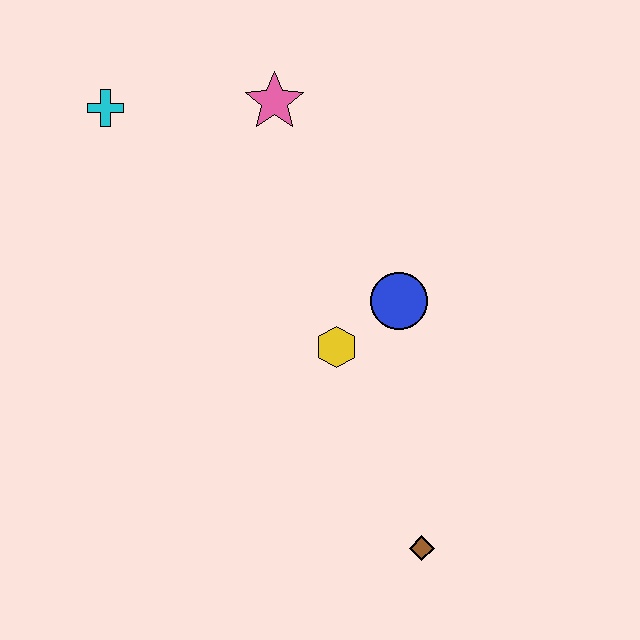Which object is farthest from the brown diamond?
The cyan cross is farthest from the brown diamond.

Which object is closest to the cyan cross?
The pink star is closest to the cyan cross.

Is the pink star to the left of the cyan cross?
No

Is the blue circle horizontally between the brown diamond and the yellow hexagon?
Yes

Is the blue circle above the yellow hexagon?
Yes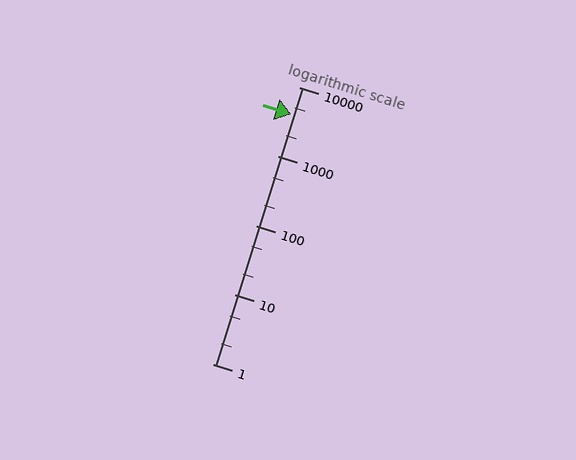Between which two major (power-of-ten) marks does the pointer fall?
The pointer is between 1000 and 10000.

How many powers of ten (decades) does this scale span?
The scale spans 4 decades, from 1 to 10000.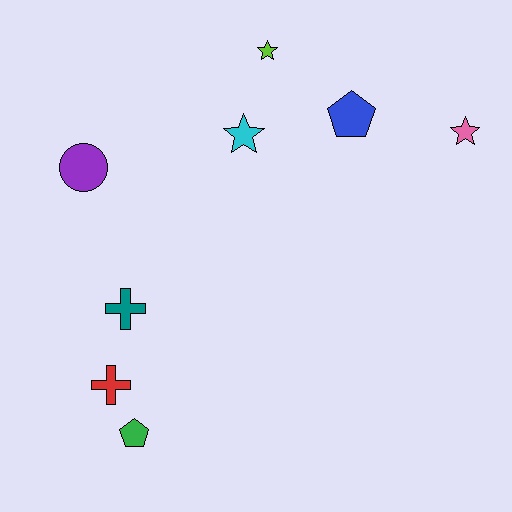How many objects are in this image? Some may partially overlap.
There are 8 objects.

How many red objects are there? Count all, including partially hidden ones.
There is 1 red object.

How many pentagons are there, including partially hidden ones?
There are 2 pentagons.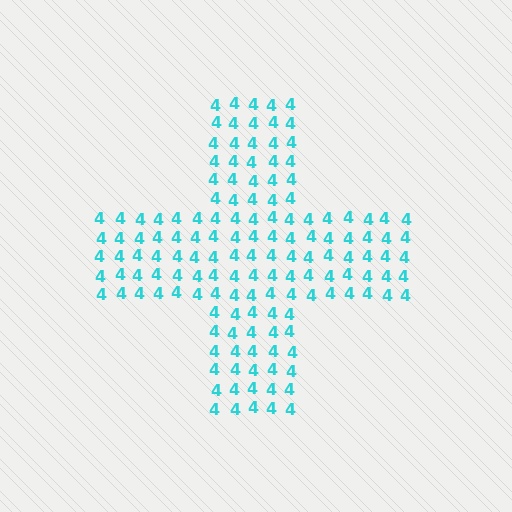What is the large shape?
The large shape is a cross.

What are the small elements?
The small elements are digit 4's.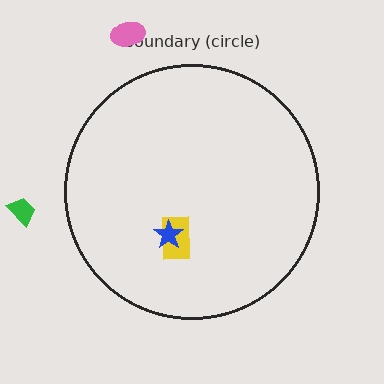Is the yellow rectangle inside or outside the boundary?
Inside.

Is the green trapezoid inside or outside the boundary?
Outside.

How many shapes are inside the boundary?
2 inside, 2 outside.